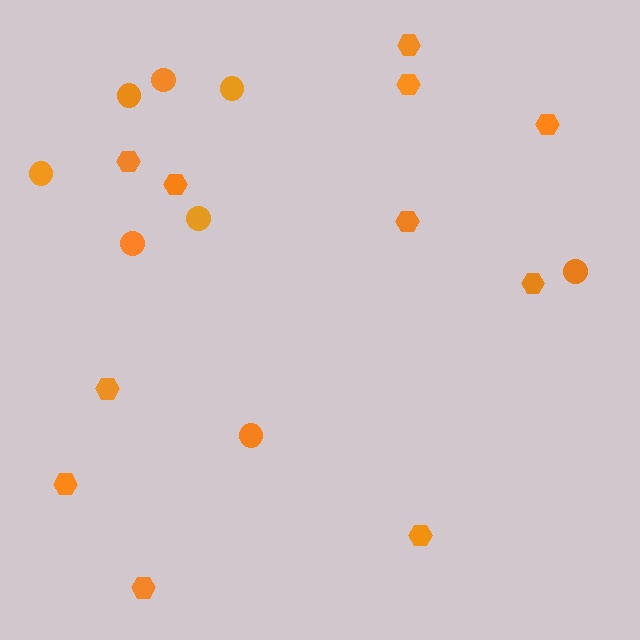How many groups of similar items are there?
There are 2 groups: one group of hexagons (11) and one group of circles (8).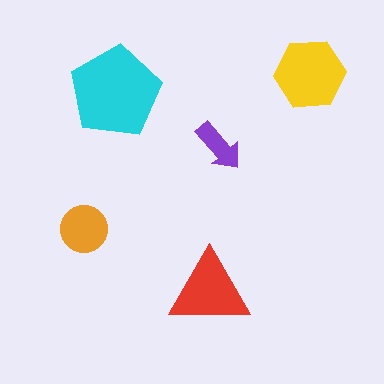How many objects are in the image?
There are 5 objects in the image.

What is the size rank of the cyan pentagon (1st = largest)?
1st.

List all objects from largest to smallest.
The cyan pentagon, the yellow hexagon, the red triangle, the orange circle, the purple arrow.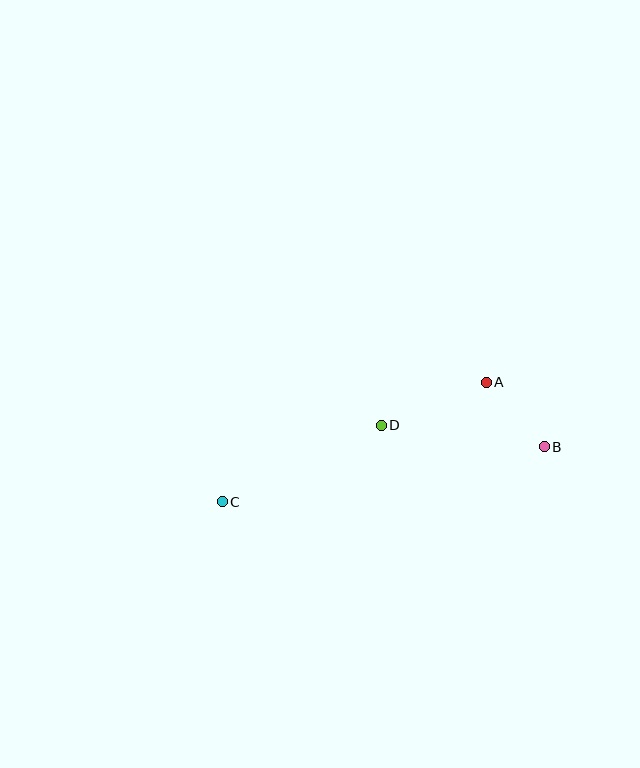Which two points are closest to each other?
Points A and B are closest to each other.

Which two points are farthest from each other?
Points B and C are farthest from each other.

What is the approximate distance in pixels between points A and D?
The distance between A and D is approximately 114 pixels.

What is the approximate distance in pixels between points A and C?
The distance between A and C is approximately 290 pixels.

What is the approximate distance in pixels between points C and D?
The distance between C and D is approximately 177 pixels.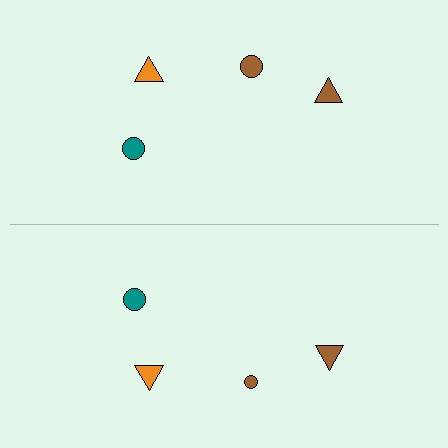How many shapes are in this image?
There are 8 shapes in this image.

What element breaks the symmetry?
The brown circle on the bottom side has a different size than its mirror counterpart.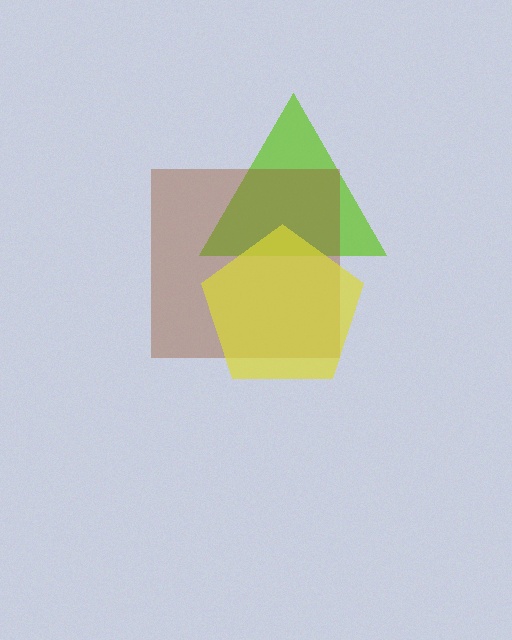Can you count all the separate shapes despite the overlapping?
Yes, there are 3 separate shapes.